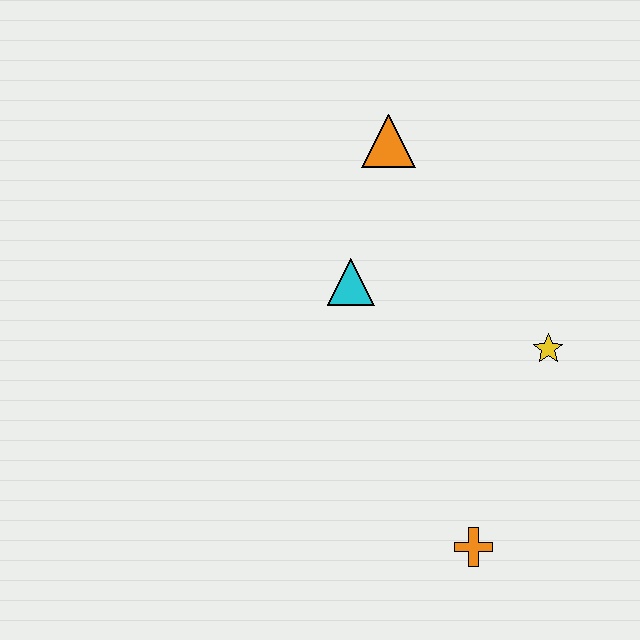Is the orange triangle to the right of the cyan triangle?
Yes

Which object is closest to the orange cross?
The yellow star is closest to the orange cross.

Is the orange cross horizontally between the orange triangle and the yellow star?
Yes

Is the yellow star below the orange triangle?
Yes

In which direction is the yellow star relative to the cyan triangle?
The yellow star is to the right of the cyan triangle.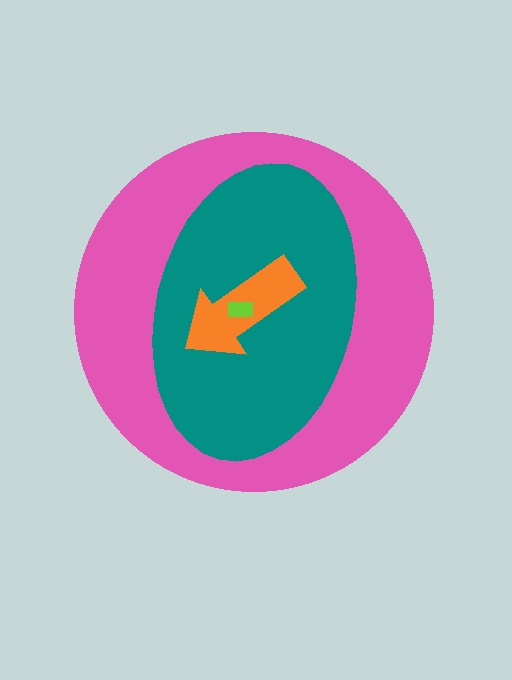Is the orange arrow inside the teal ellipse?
Yes.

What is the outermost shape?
The pink circle.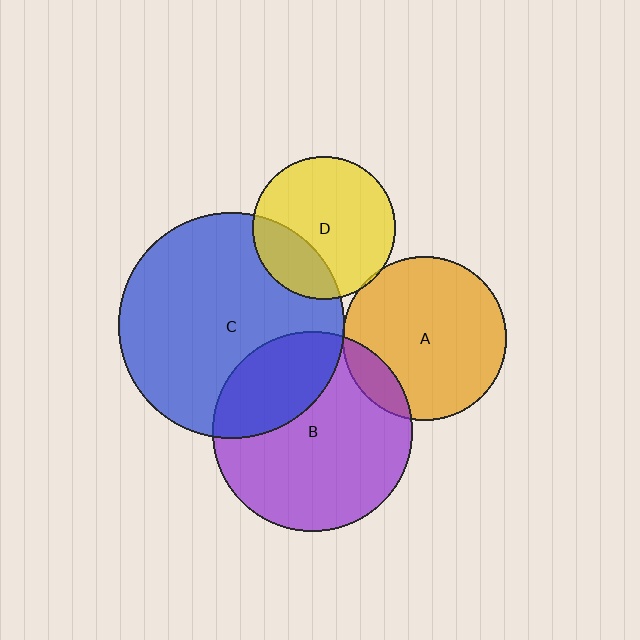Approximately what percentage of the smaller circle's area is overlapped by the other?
Approximately 5%.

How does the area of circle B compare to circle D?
Approximately 2.0 times.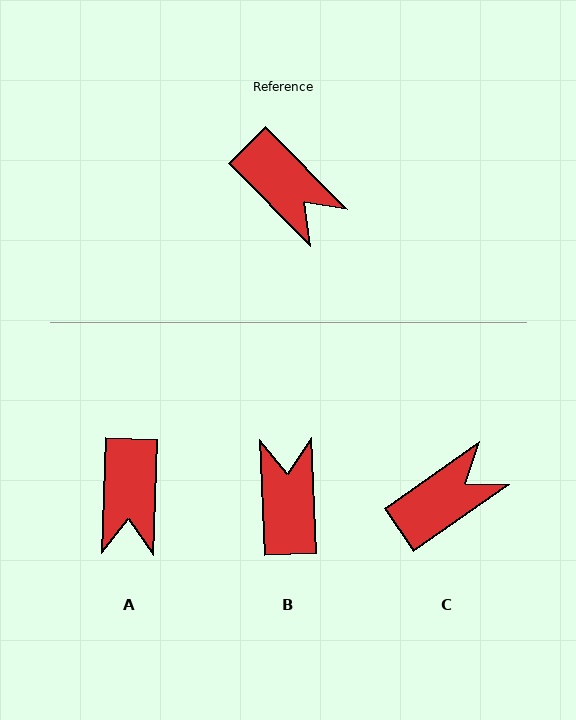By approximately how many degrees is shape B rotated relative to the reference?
Approximately 137 degrees counter-clockwise.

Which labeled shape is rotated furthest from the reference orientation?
B, about 137 degrees away.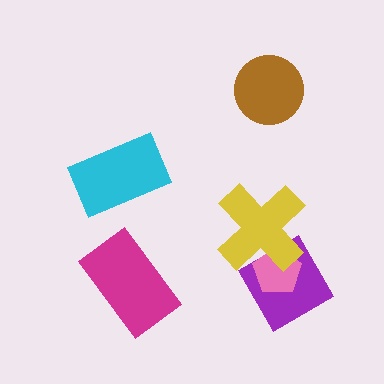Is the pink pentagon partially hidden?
Yes, it is partially covered by another shape.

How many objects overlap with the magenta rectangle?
0 objects overlap with the magenta rectangle.